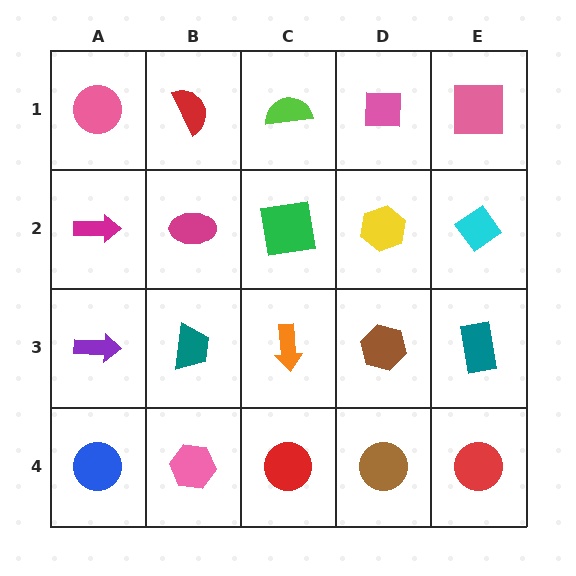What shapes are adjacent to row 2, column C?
A lime semicircle (row 1, column C), an orange arrow (row 3, column C), a magenta ellipse (row 2, column B), a yellow hexagon (row 2, column D).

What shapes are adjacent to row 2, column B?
A red semicircle (row 1, column B), a teal trapezoid (row 3, column B), a magenta arrow (row 2, column A), a green square (row 2, column C).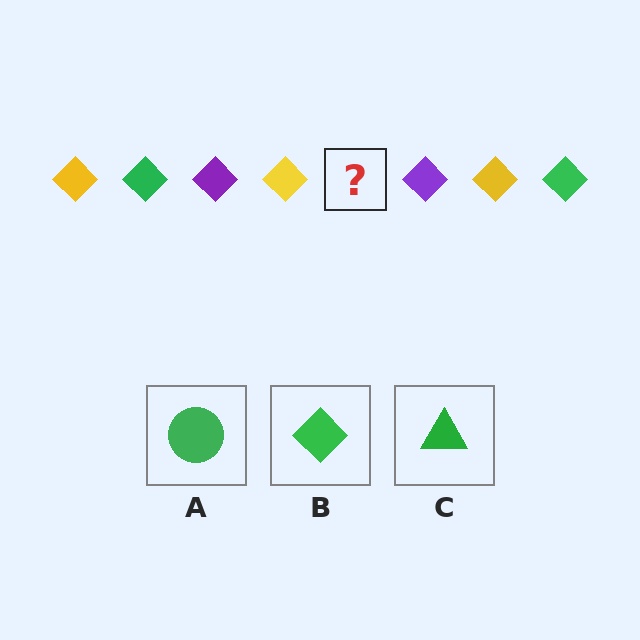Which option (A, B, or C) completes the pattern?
B.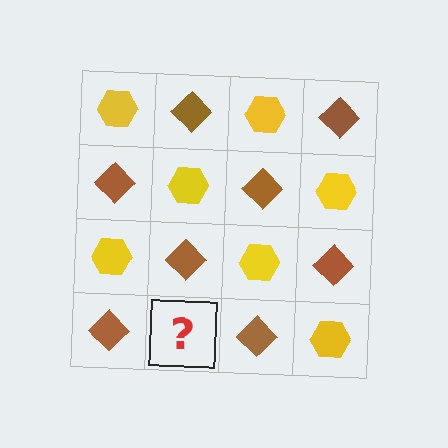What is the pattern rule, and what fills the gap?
The rule is that it alternates yellow hexagon and brown diamond in a checkerboard pattern. The gap should be filled with a yellow hexagon.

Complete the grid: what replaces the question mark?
The question mark should be replaced with a yellow hexagon.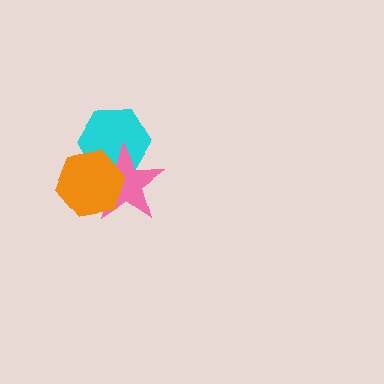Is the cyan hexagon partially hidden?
Yes, it is partially covered by another shape.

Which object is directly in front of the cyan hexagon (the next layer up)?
The pink star is directly in front of the cyan hexagon.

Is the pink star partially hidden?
Yes, it is partially covered by another shape.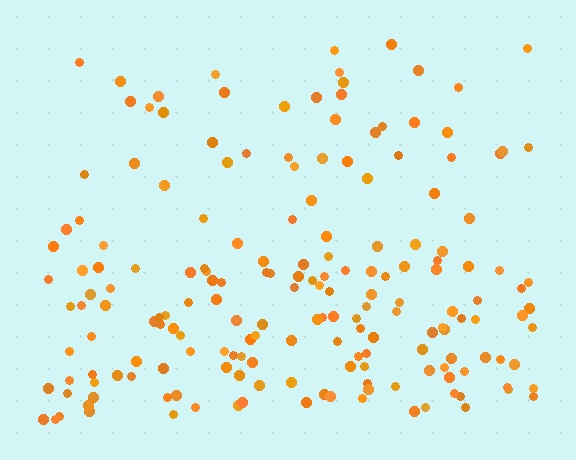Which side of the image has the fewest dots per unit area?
The top.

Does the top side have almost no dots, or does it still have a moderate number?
Still a moderate number, just noticeably fewer than the bottom.